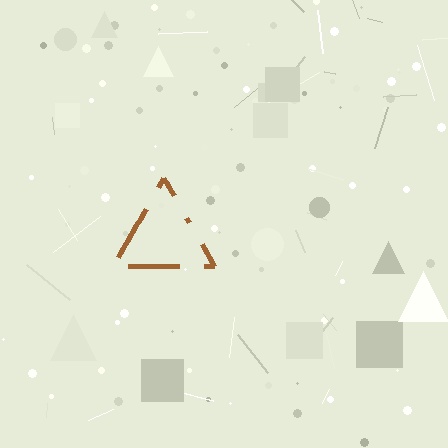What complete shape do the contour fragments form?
The contour fragments form a triangle.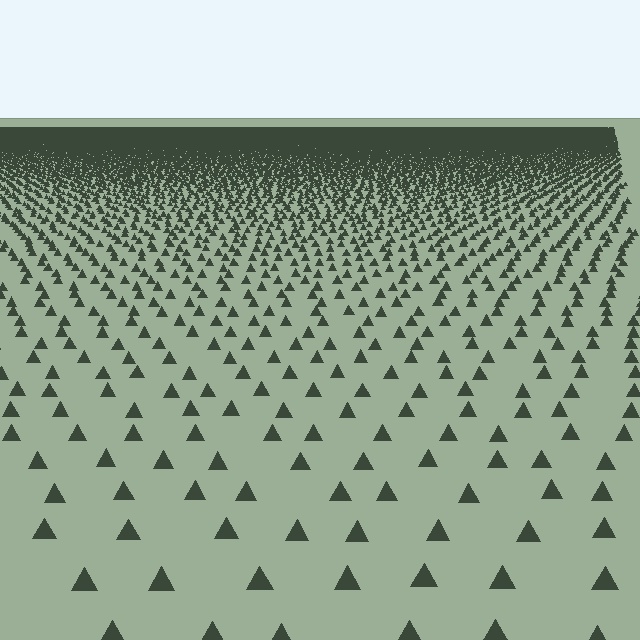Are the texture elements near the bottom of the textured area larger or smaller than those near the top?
Larger. Near the bottom, elements are closer to the viewer and appear at a bigger on-screen size.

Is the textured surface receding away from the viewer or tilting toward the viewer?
The surface is receding away from the viewer. Texture elements get smaller and denser toward the top.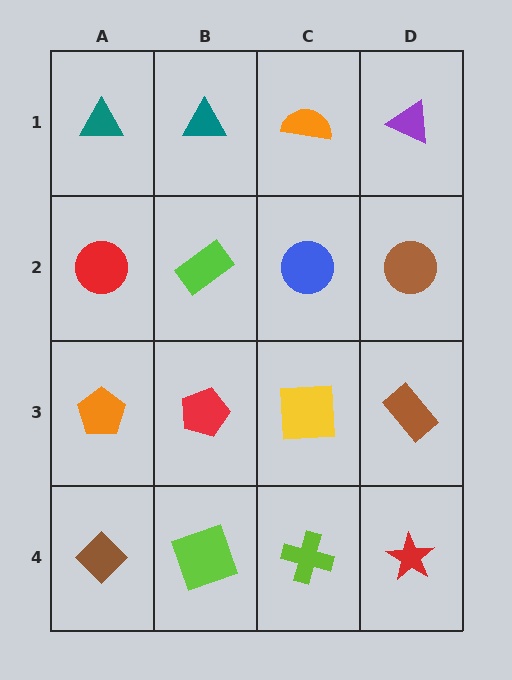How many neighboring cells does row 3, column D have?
3.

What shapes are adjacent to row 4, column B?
A red pentagon (row 3, column B), a brown diamond (row 4, column A), a lime cross (row 4, column C).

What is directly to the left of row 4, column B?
A brown diamond.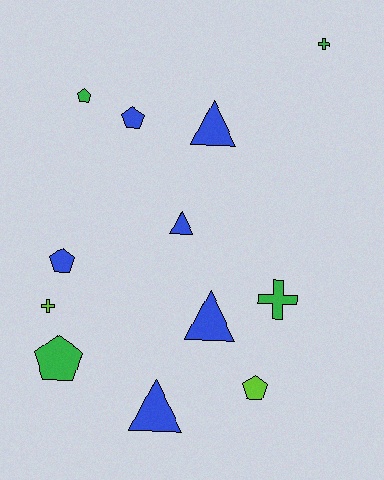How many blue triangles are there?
There are 4 blue triangles.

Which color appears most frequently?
Blue, with 6 objects.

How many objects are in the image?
There are 12 objects.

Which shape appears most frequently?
Pentagon, with 5 objects.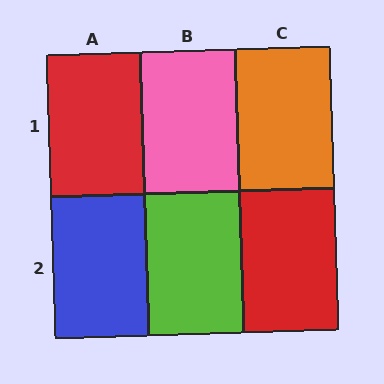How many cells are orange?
1 cell is orange.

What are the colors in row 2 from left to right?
Blue, lime, red.